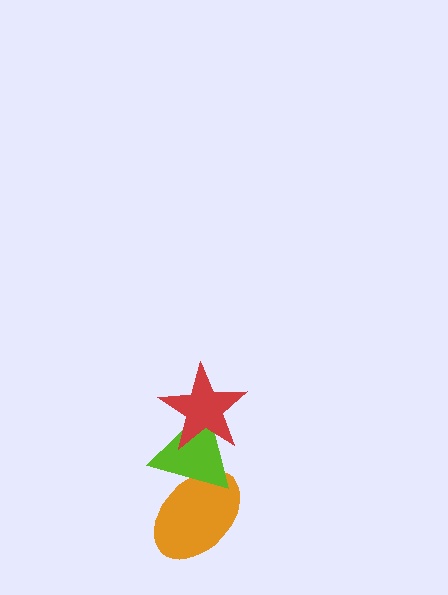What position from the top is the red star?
The red star is 1st from the top.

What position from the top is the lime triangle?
The lime triangle is 2nd from the top.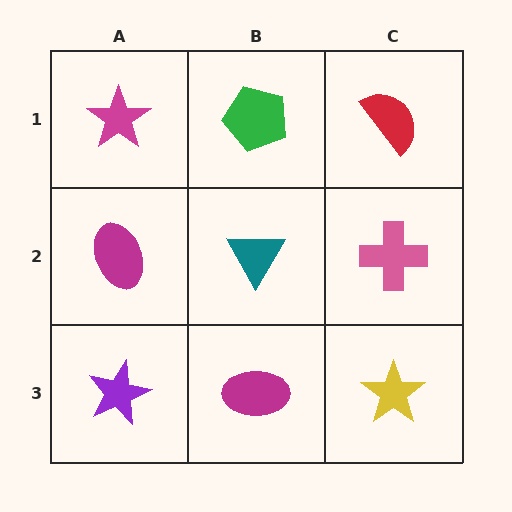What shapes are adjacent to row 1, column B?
A teal triangle (row 2, column B), a magenta star (row 1, column A), a red semicircle (row 1, column C).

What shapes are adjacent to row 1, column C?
A pink cross (row 2, column C), a green pentagon (row 1, column B).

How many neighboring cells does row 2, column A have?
3.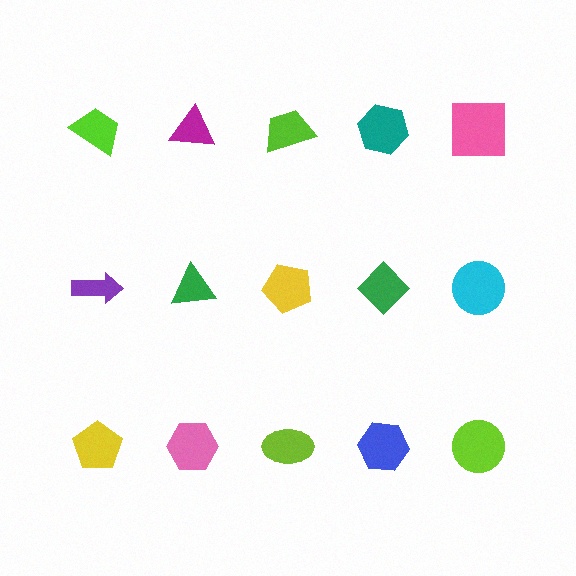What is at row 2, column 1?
A purple arrow.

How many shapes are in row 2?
5 shapes.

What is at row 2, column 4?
A green diamond.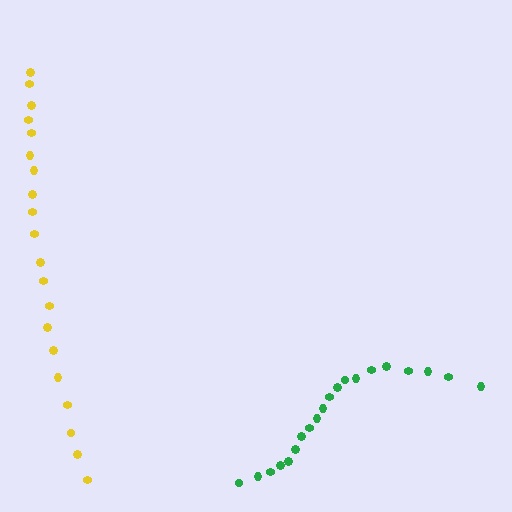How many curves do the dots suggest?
There are 2 distinct paths.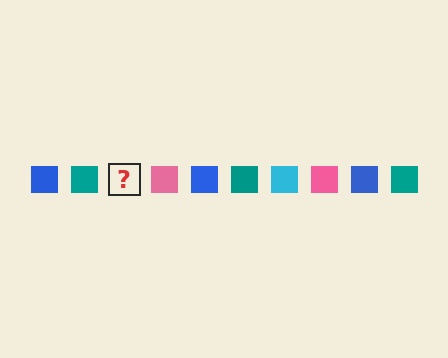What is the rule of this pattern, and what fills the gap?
The rule is that the pattern cycles through blue, teal, cyan, pink squares. The gap should be filled with a cyan square.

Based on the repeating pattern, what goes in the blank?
The blank should be a cyan square.